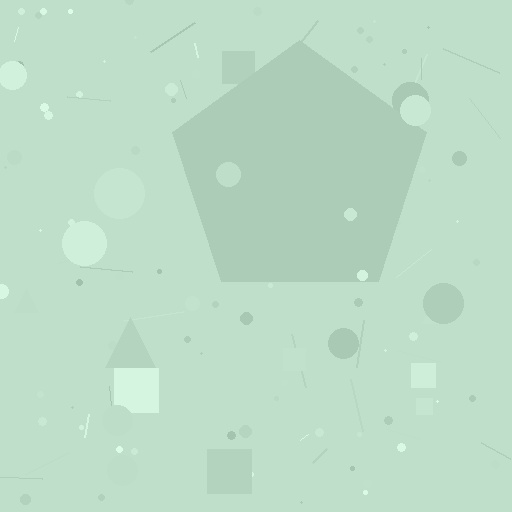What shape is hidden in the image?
A pentagon is hidden in the image.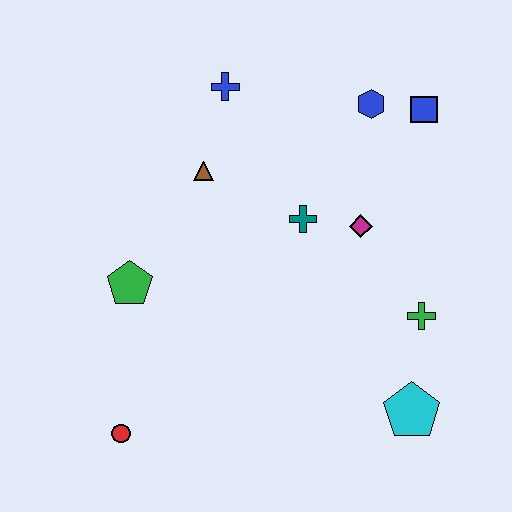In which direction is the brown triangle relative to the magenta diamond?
The brown triangle is to the left of the magenta diamond.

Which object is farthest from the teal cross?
The red circle is farthest from the teal cross.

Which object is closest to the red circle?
The green pentagon is closest to the red circle.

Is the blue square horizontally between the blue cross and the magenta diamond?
No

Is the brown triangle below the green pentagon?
No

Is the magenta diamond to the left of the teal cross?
No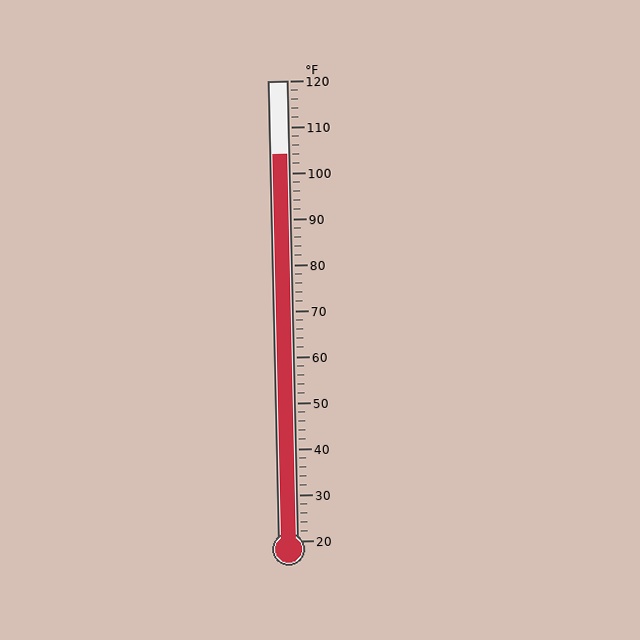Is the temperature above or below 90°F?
The temperature is above 90°F.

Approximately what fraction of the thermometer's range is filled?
The thermometer is filled to approximately 85% of its range.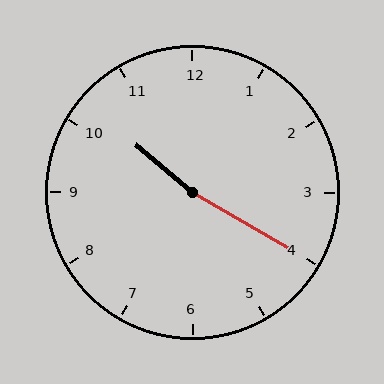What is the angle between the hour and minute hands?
Approximately 170 degrees.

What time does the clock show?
10:20.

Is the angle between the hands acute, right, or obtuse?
It is obtuse.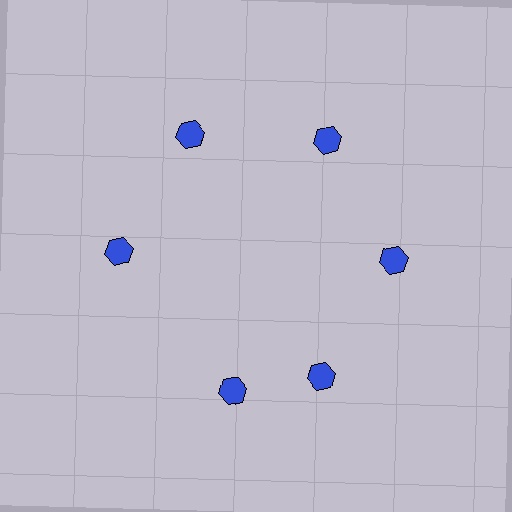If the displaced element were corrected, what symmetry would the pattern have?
It would have 6-fold rotational symmetry — the pattern would map onto itself every 60 degrees.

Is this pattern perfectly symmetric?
No. The 6 blue hexagons are arranged in a ring, but one element near the 7 o'clock position is rotated out of alignment along the ring, breaking the 6-fold rotational symmetry.